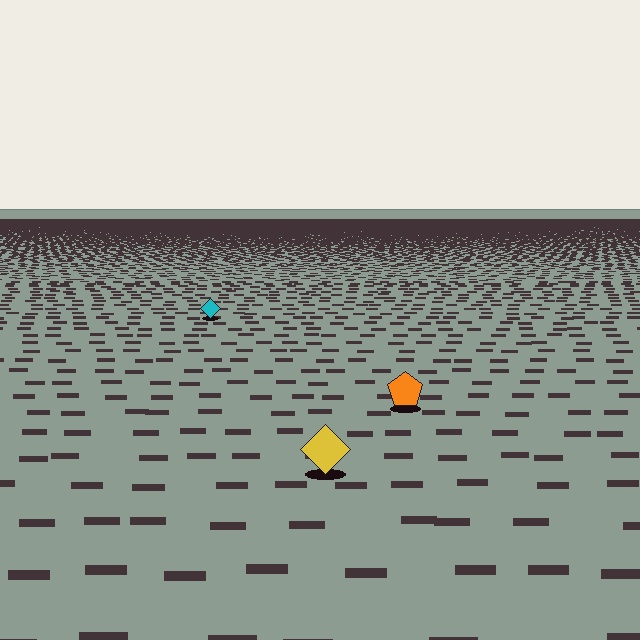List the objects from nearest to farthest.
From nearest to farthest: the yellow diamond, the orange pentagon, the cyan diamond.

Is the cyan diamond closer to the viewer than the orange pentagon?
No. The orange pentagon is closer — you can tell from the texture gradient: the ground texture is coarser near it.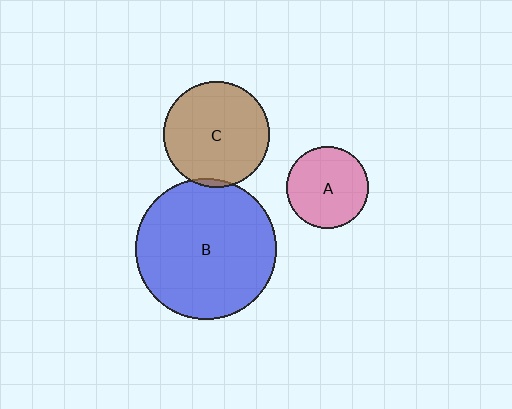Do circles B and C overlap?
Yes.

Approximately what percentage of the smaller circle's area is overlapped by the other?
Approximately 5%.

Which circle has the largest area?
Circle B (blue).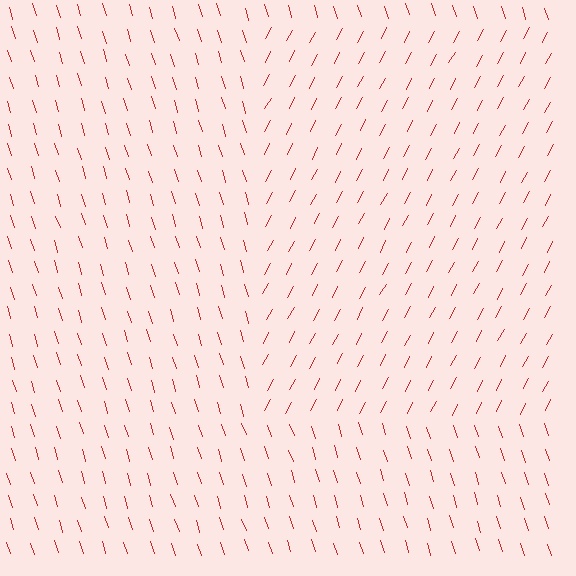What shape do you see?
I see a rectangle.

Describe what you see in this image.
The image is filled with small red line segments. A rectangle region in the image has lines oriented differently from the surrounding lines, creating a visible texture boundary.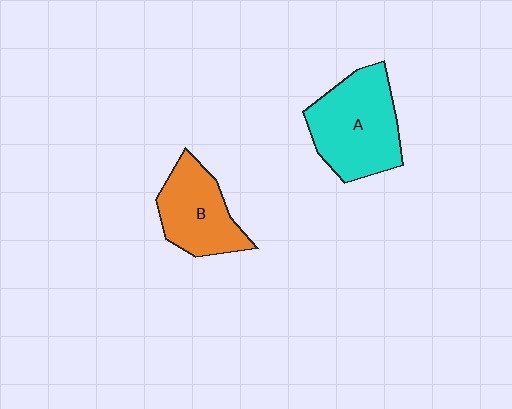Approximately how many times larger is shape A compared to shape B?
Approximately 1.3 times.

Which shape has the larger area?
Shape A (cyan).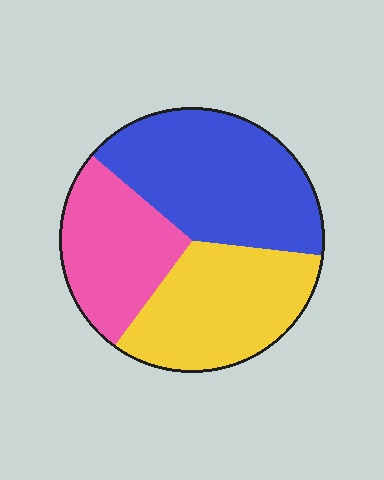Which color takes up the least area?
Pink, at roughly 25%.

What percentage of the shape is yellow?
Yellow covers roughly 35% of the shape.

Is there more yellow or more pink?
Yellow.